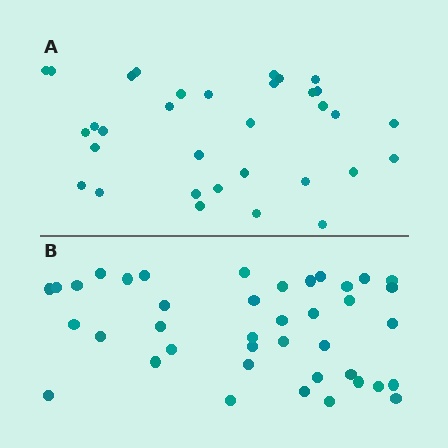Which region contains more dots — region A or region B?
Region B (the bottom region) has more dots.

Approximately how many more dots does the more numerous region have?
Region B has roughly 8 or so more dots than region A.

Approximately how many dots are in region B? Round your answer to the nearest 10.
About 40 dots.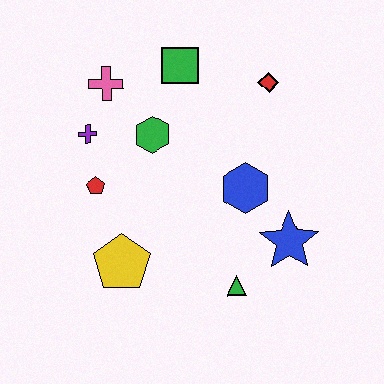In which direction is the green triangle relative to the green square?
The green triangle is below the green square.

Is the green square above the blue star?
Yes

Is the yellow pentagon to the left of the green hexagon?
Yes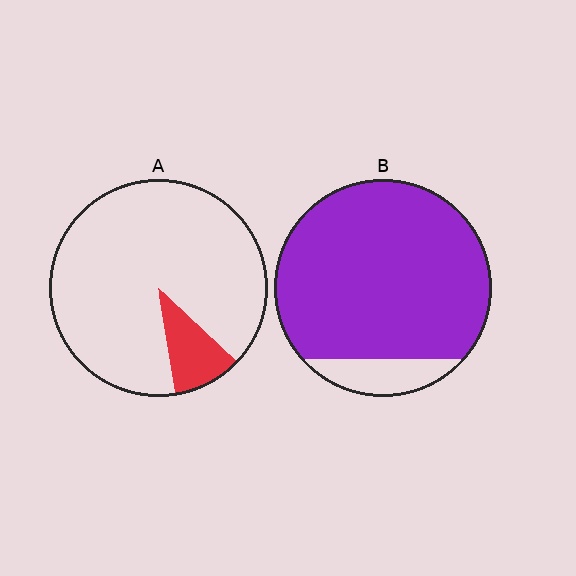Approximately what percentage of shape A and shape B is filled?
A is approximately 10% and B is approximately 90%.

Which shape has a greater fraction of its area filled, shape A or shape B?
Shape B.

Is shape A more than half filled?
No.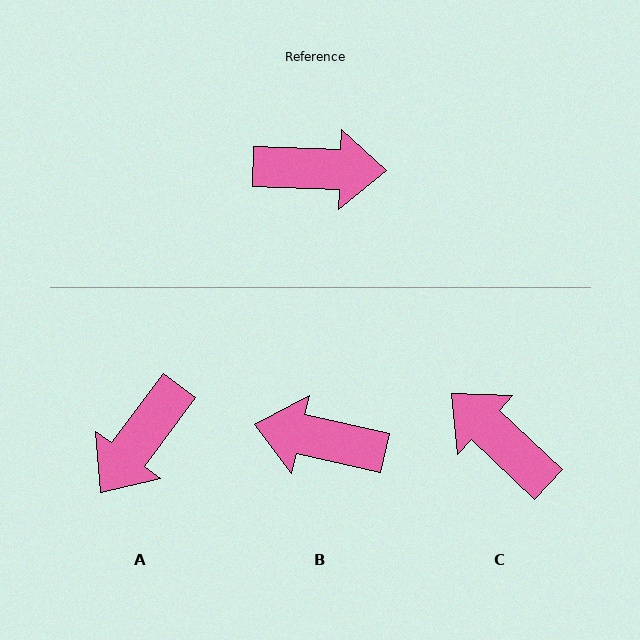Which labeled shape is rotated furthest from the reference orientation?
B, about 169 degrees away.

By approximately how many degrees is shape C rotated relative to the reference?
Approximately 139 degrees counter-clockwise.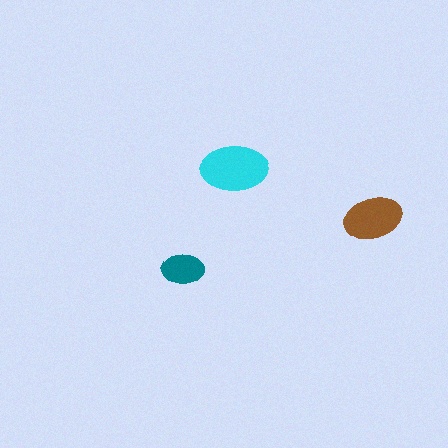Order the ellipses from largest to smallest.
the cyan one, the brown one, the teal one.